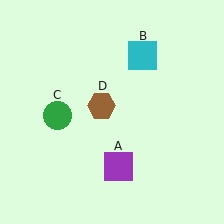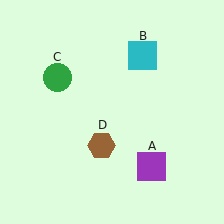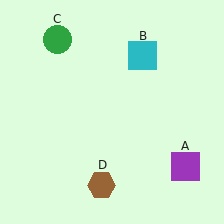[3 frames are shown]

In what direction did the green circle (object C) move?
The green circle (object C) moved up.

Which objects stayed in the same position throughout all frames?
Cyan square (object B) remained stationary.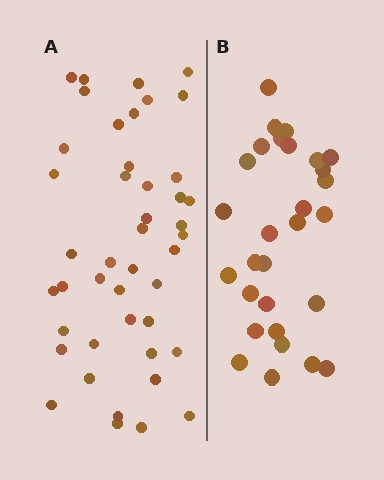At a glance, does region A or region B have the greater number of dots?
Region A (the left region) has more dots.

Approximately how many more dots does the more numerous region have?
Region A has approximately 15 more dots than region B.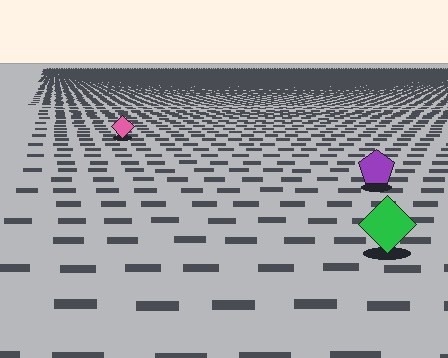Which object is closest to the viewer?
The green diamond is closest. The texture marks near it are larger and more spread out.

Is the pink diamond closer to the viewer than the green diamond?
No. The green diamond is closer — you can tell from the texture gradient: the ground texture is coarser near it.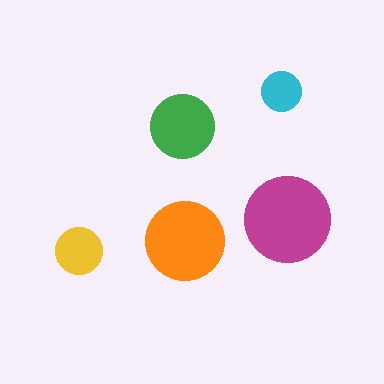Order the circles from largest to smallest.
the magenta one, the orange one, the green one, the yellow one, the cyan one.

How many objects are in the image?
There are 5 objects in the image.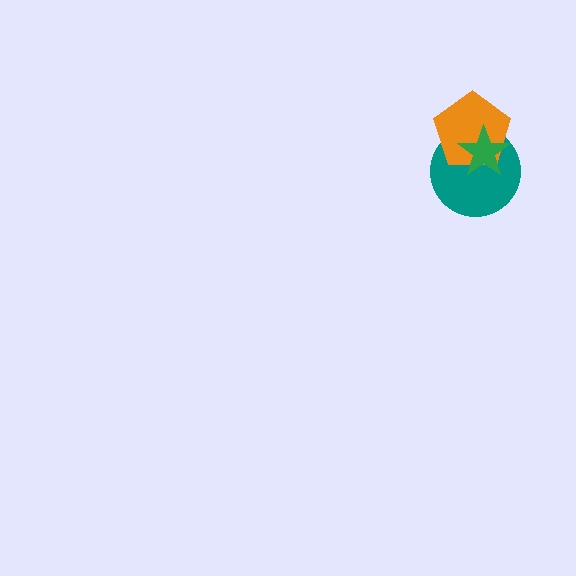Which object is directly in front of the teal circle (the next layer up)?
The orange pentagon is directly in front of the teal circle.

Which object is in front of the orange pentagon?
The green star is in front of the orange pentagon.